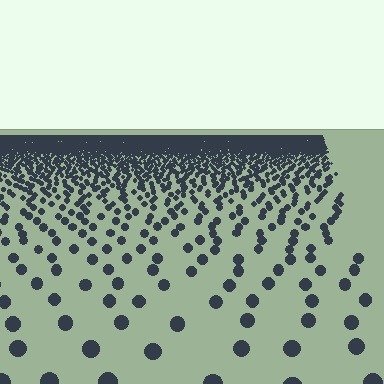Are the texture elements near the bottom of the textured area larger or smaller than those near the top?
Larger. Near the bottom, elements are closer to the viewer and appear at a bigger on-screen size.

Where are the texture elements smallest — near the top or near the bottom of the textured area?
Near the top.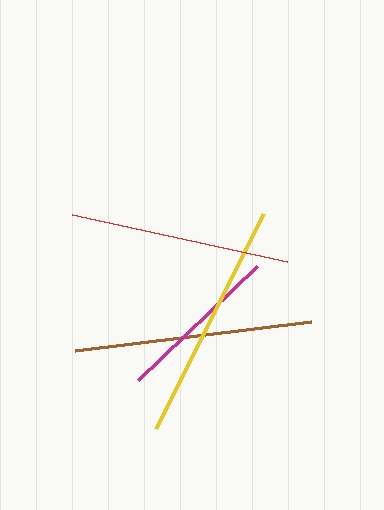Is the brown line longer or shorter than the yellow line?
The yellow line is longer than the brown line.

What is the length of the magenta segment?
The magenta segment is approximately 165 pixels long.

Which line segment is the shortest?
The magenta line is the shortest at approximately 165 pixels.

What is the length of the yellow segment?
The yellow segment is approximately 242 pixels long.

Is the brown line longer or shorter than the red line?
The brown line is longer than the red line.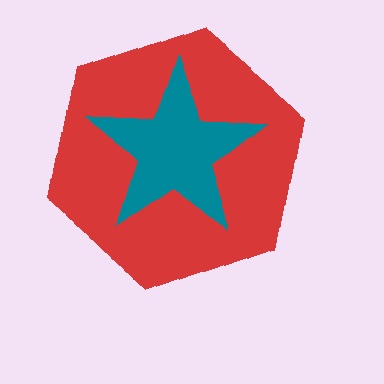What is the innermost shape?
The teal star.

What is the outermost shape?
The red hexagon.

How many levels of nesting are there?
2.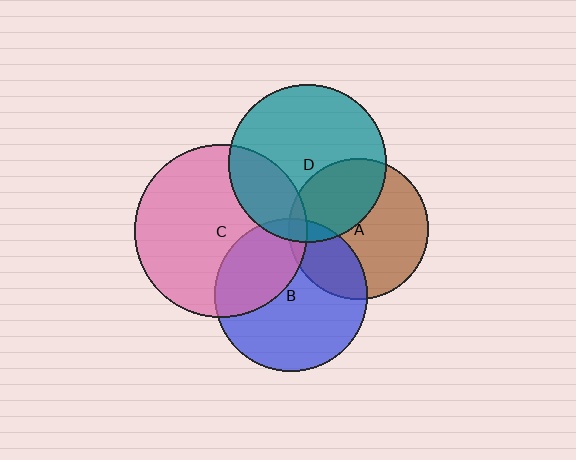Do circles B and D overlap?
Yes.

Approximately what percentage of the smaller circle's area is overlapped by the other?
Approximately 5%.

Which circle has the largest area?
Circle C (pink).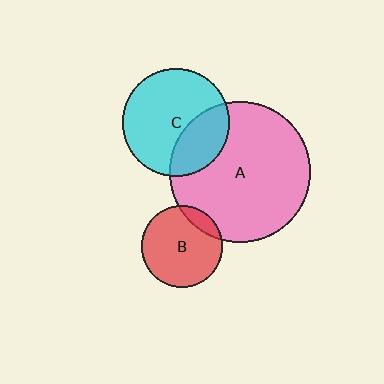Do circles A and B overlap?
Yes.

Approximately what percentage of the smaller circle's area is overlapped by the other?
Approximately 15%.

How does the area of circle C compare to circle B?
Approximately 1.7 times.